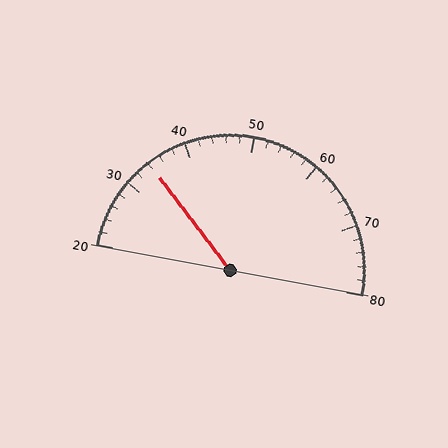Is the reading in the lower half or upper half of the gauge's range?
The reading is in the lower half of the range (20 to 80).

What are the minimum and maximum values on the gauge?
The gauge ranges from 20 to 80.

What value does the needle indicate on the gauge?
The needle indicates approximately 34.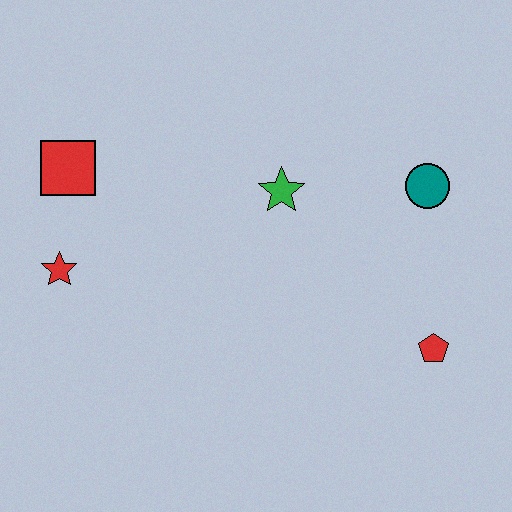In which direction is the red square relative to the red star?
The red square is above the red star.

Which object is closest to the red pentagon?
The teal circle is closest to the red pentagon.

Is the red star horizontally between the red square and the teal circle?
No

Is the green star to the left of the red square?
No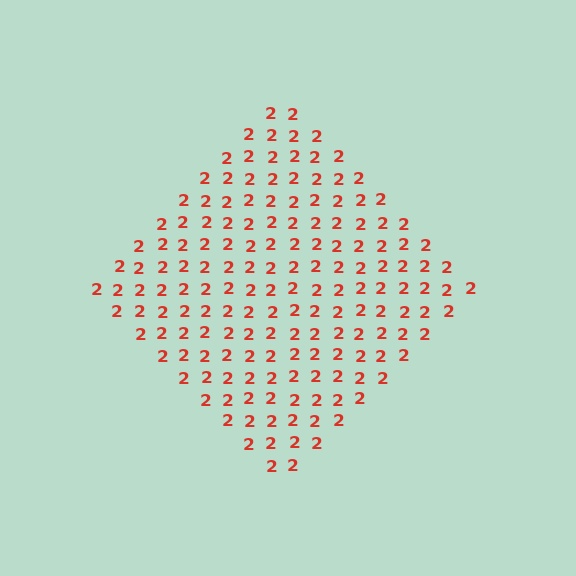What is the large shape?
The large shape is a diamond.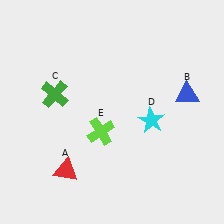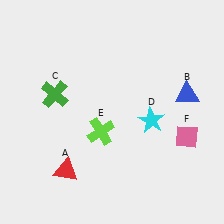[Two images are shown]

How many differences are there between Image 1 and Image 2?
There is 1 difference between the two images.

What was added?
A pink diamond (F) was added in Image 2.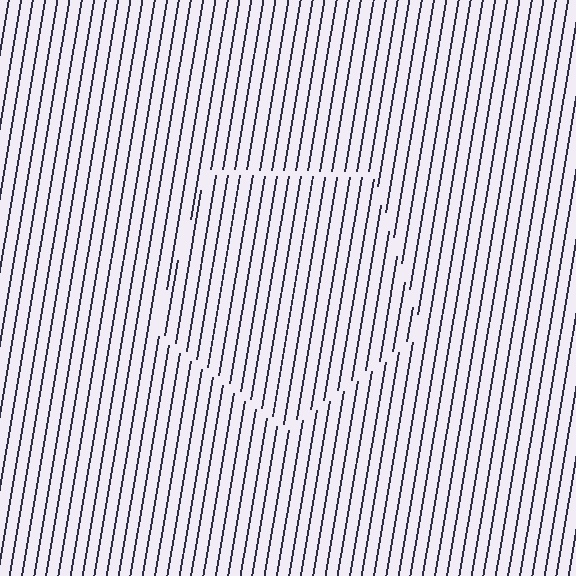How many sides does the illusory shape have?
5 sides — the line-ends trace a pentagon.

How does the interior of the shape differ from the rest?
The interior of the shape contains the same grating, shifted by half a period — the contour is defined by the phase discontinuity where line-ends from the inner and outer gratings abut.